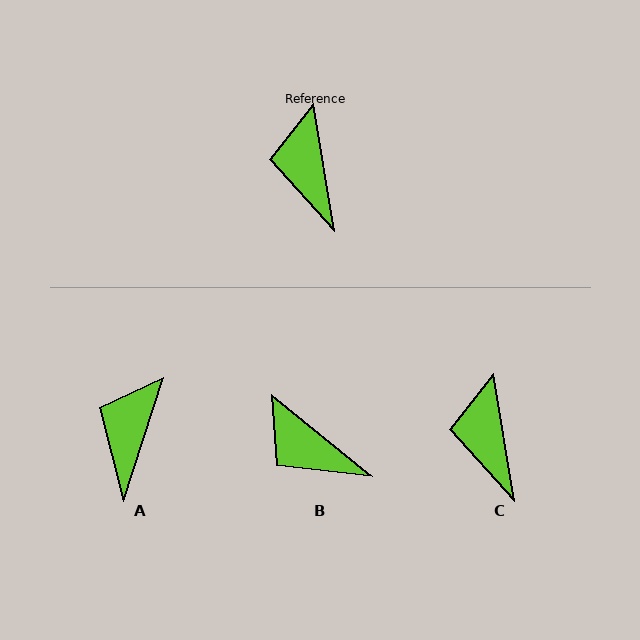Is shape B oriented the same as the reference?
No, it is off by about 42 degrees.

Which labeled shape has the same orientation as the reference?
C.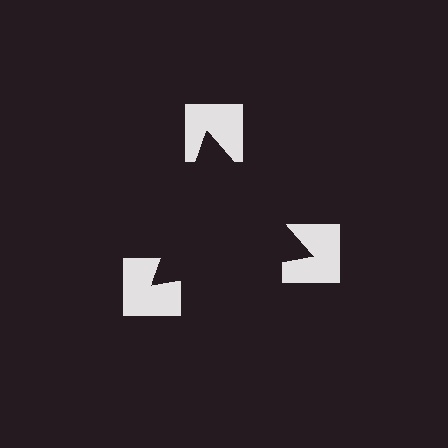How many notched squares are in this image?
There are 3 — one at each vertex of the illusory triangle.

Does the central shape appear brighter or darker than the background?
It typically appears slightly darker than the background, even though no actual brightness change is drawn.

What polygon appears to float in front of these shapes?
An illusory triangle — its edges are inferred from the aligned wedge cuts in the notched squares, not physically drawn.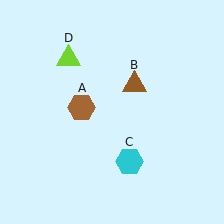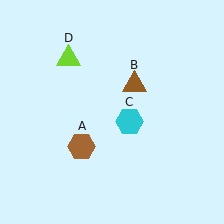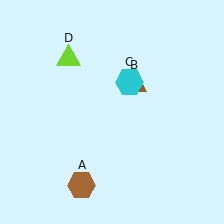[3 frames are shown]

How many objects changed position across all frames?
2 objects changed position: brown hexagon (object A), cyan hexagon (object C).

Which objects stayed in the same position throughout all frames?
Brown triangle (object B) and lime triangle (object D) remained stationary.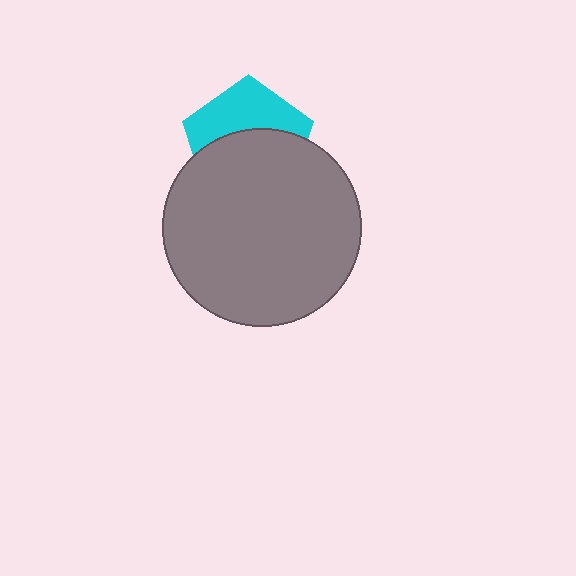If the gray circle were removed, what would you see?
You would see the complete cyan pentagon.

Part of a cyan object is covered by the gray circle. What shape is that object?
It is a pentagon.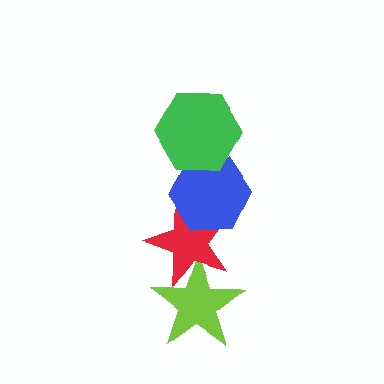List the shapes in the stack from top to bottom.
From top to bottom: the green hexagon, the blue hexagon, the red star, the lime star.